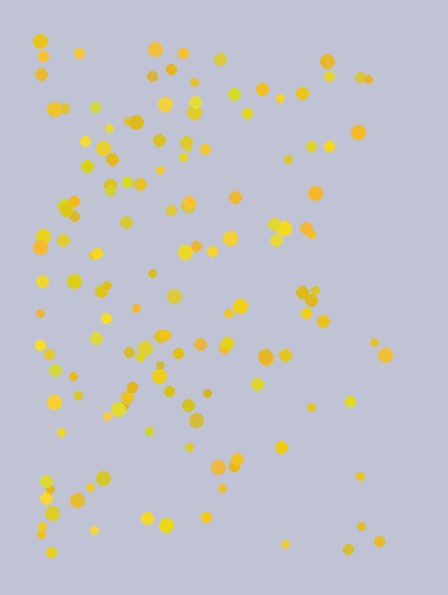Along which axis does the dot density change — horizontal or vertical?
Horizontal.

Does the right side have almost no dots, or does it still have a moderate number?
Still a moderate number, just noticeably fewer than the left.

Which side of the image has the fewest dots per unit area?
The right.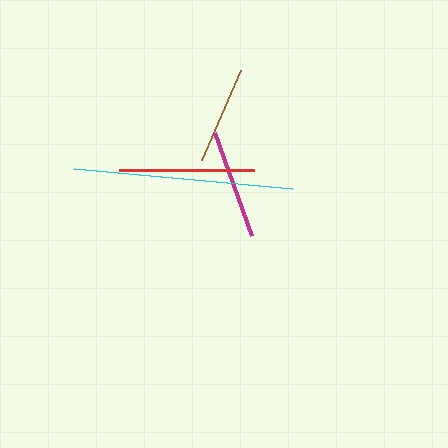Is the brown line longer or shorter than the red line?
The red line is longer than the brown line.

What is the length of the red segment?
The red segment is approximately 135 pixels long.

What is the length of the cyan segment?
The cyan segment is approximately 220 pixels long.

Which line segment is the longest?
The cyan line is the longest at approximately 220 pixels.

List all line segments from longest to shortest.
From longest to shortest: cyan, red, magenta, brown.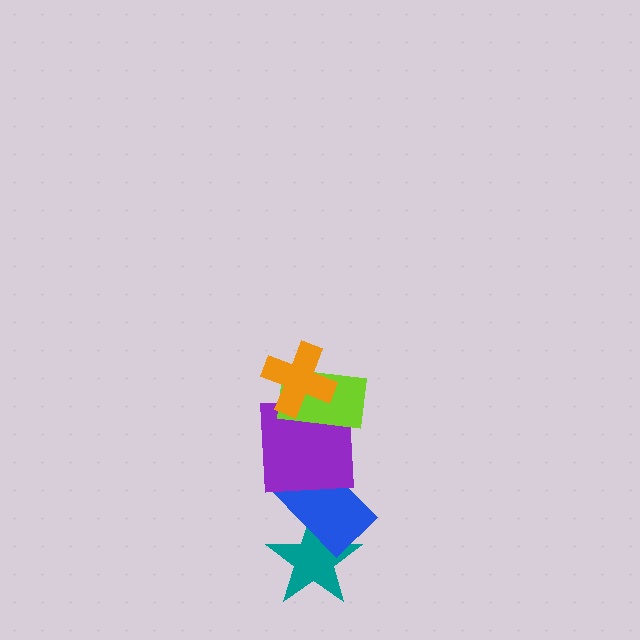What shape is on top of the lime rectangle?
The orange cross is on top of the lime rectangle.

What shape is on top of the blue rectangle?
The purple square is on top of the blue rectangle.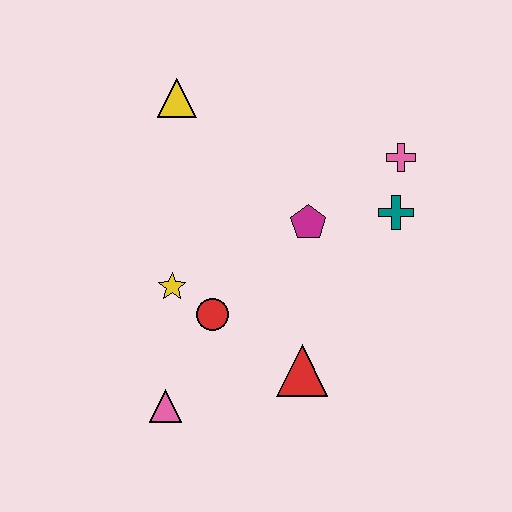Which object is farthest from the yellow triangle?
The pink triangle is farthest from the yellow triangle.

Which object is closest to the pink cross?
The teal cross is closest to the pink cross.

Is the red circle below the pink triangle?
No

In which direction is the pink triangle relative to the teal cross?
The pink triangle is to the left of the teal cross.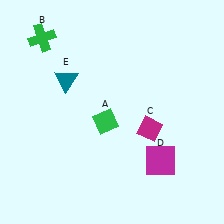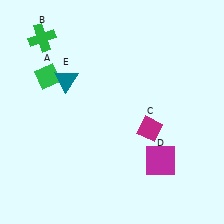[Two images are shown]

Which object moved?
The green diamond (A) moved left.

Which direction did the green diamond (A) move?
The green diamond (A) moved left.